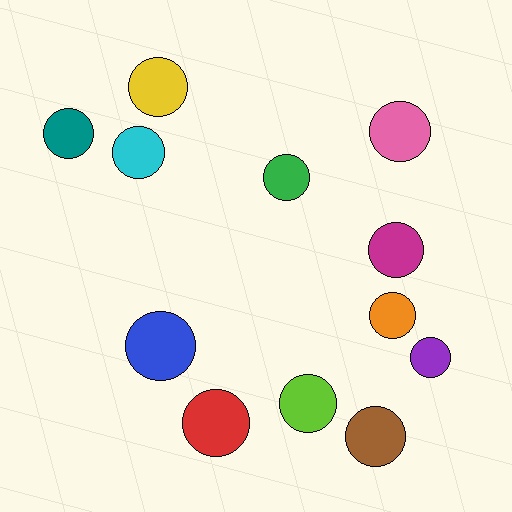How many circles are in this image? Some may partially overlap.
There are 12 circles.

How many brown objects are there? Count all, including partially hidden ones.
There is 1 brown object.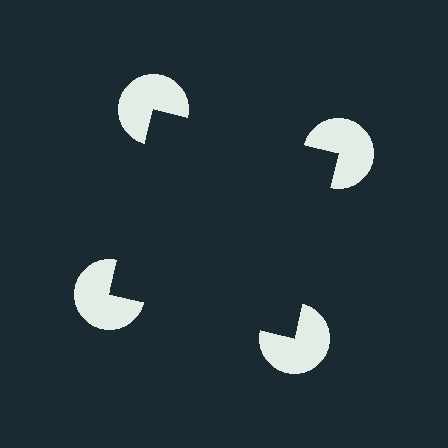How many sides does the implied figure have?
4 sides.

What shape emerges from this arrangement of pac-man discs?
An illusory square — its edges are inferred from the aligned wedge cuts in the pac-man discs, not physically drawn.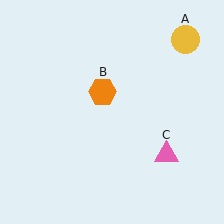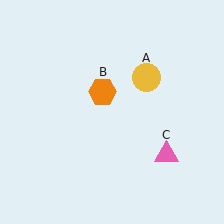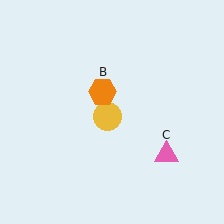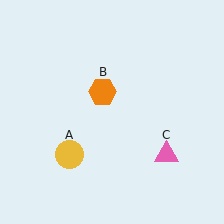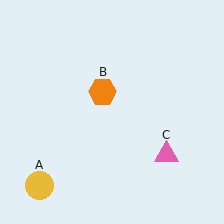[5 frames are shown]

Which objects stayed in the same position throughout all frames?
Orange hexagon (object B) and pink triangle (object C) remained stationary.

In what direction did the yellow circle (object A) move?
The yellow circle (object A) moved down and to the left.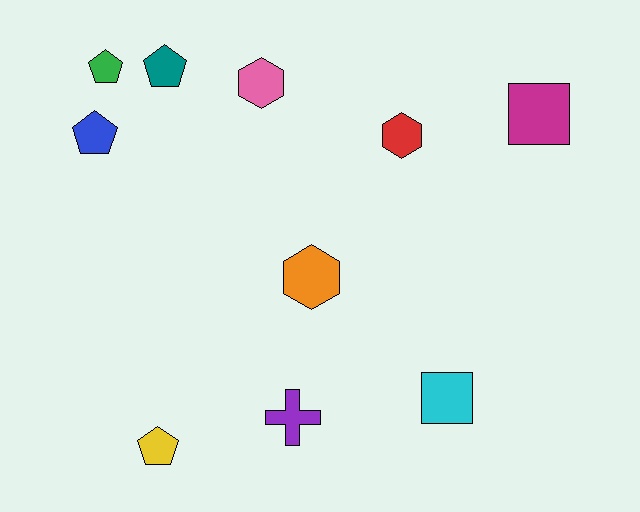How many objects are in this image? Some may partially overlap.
There are 10 objects.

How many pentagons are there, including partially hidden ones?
There are 4 pentagons.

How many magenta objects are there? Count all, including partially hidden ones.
There is 1 magenta object.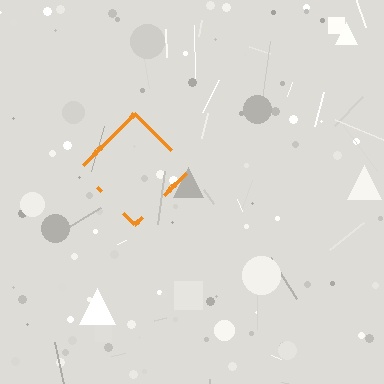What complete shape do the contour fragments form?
The contour fragments form a diamond.